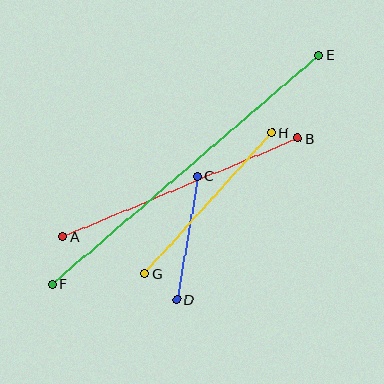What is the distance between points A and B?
The distance is approximately 255 pixels.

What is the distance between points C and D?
The distance is approximately 124 pixels.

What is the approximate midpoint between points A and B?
The midpoint is at approximately (180, 188) pixels.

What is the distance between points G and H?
The distance is approximately 190 pixels.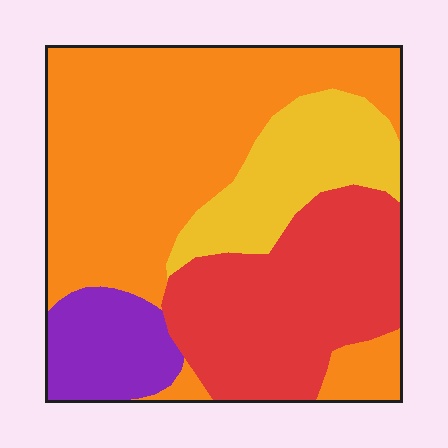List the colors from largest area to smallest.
From largest to smallest: orange, red, yellow, purple.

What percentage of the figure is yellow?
Yellow takes up less than a sixth of the figure.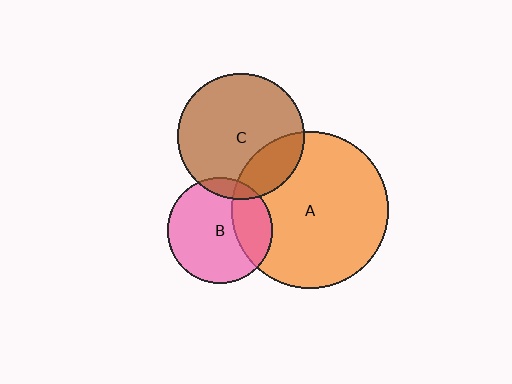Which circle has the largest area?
Circle A (orange).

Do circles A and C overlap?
Yes.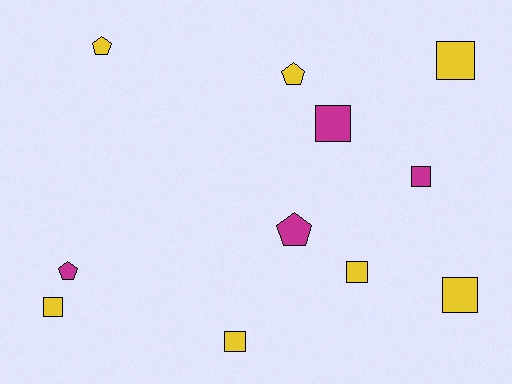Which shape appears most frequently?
Square, with 7 objects.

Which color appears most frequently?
Yellow, with 7 objects.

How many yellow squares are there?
There are 5 yellow squares.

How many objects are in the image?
There are 11 objects.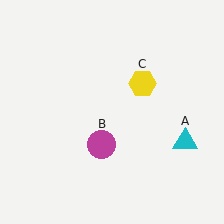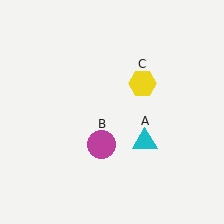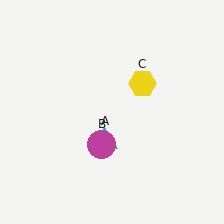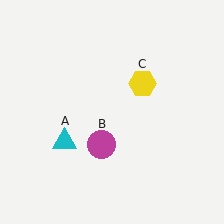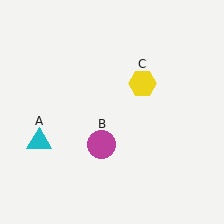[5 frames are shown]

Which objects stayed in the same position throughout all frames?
Magenta circle (object B) and yellow hexagon (object C) remained stationary.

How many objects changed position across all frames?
1 object changed position: cyan triangle (object A).